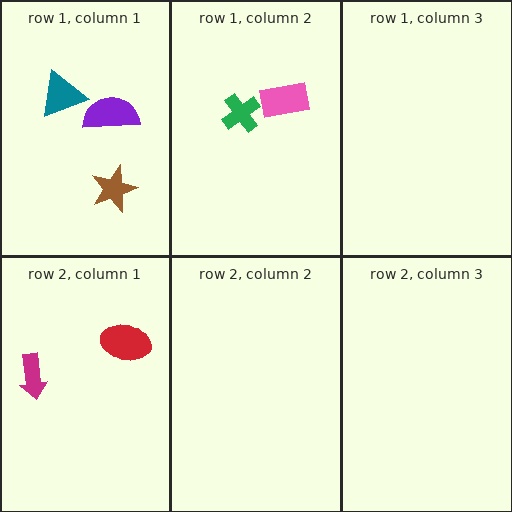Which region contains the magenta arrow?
The row 2, column 1 region.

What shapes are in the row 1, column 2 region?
The green cross, the pink rectangle.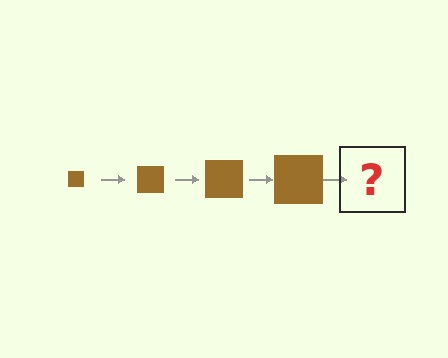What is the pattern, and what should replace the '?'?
The pattern is that the square gets progressively larger each step. The '?' should be a brown square, larger than the previous one.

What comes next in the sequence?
The next element should be a brown square, larger than the previous one.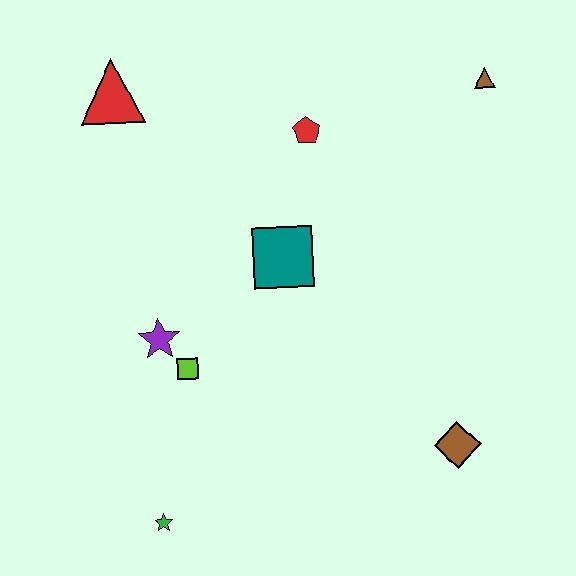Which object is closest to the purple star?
The lime square is closest to the purple star.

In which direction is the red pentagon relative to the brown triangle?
The red pentagon is to the left of the brown triangle.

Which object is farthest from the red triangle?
The brown diamond is farthest from the red triangle.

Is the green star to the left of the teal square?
Yes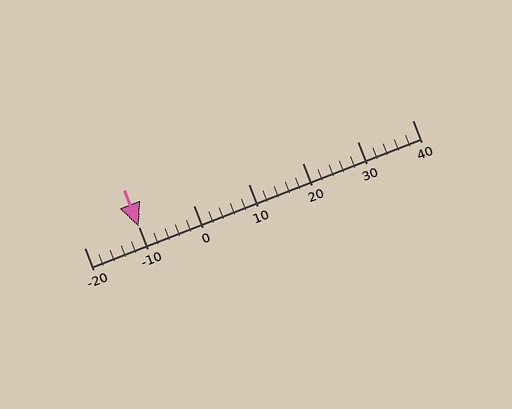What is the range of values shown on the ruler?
The ruler shows values from -20 to 40.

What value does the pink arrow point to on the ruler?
The pink arrow points to approximately -10.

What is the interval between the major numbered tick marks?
The major tick marks are spaced 10 units apart.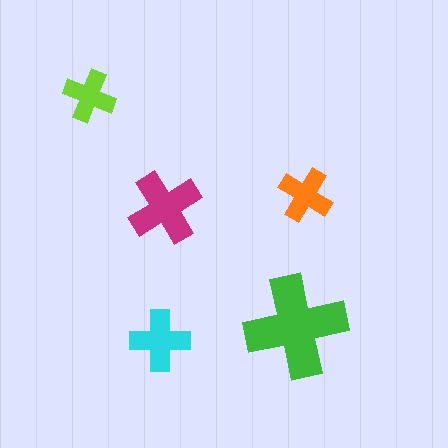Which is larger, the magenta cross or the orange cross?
The magenta one.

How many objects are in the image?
There are 5 objects in the image.